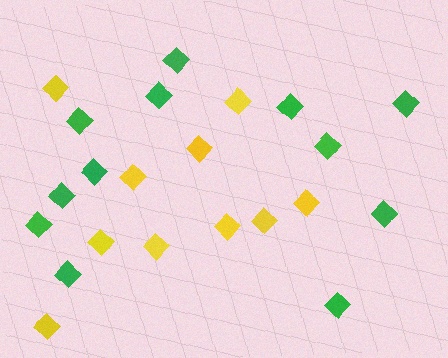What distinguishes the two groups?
There are 2 groups: one group of yellow diamonds (10) and one group of green diamonds (12).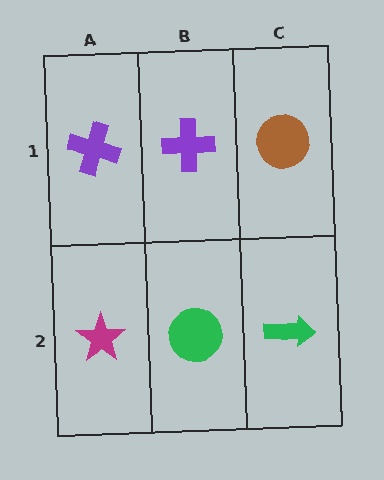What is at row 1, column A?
A purple cross.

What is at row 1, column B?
A purple cross.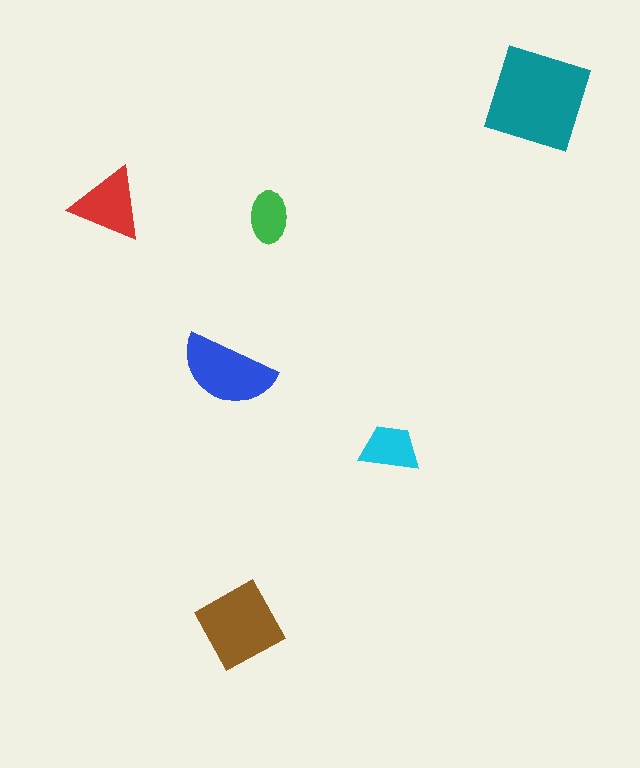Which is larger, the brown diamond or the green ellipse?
The brown diamond.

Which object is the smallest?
The green ellipse.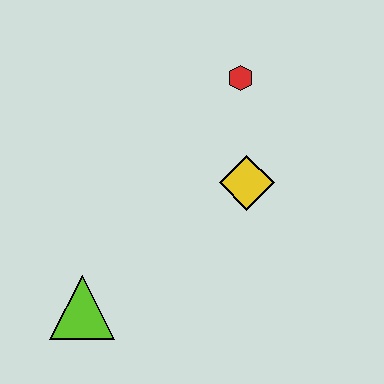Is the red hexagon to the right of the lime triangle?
Yes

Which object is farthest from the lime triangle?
The red hexagon is farthest from the lime triangle.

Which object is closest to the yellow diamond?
The red hexagon is closest to the yellow diamond.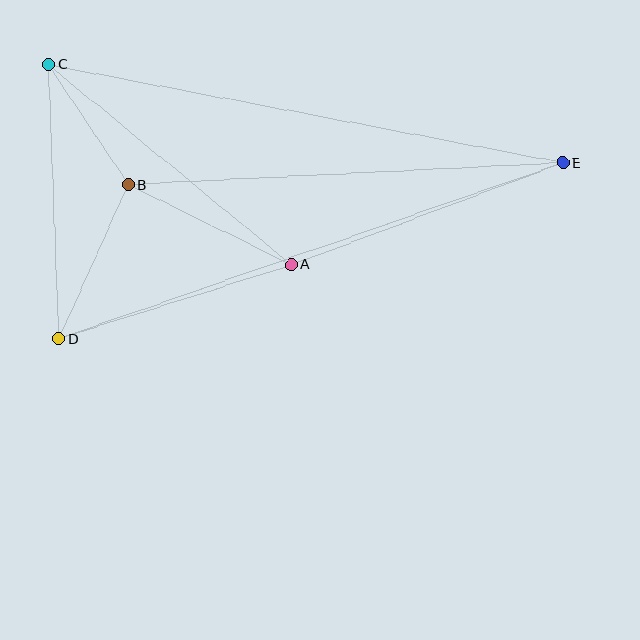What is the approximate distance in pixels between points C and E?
The distance between C and E is approximately 523 pixels.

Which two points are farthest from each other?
Points D and E are farthest from each other.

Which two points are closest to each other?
Points B and C are closest to each other.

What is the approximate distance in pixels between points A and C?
The distance between A and C is approximately 315 pixels.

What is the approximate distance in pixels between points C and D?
The distance between C and D is approximately 274 pixels.